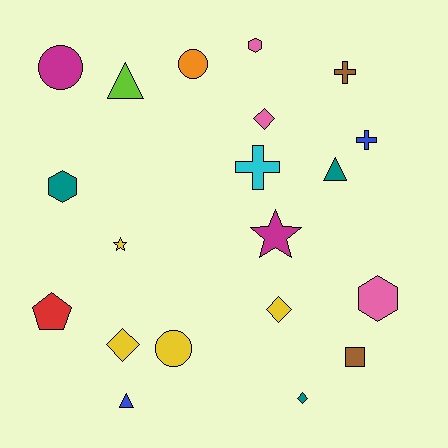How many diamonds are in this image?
There are 4 diamonds.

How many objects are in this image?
There are 20 objects.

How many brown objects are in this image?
There are 2 brown objects.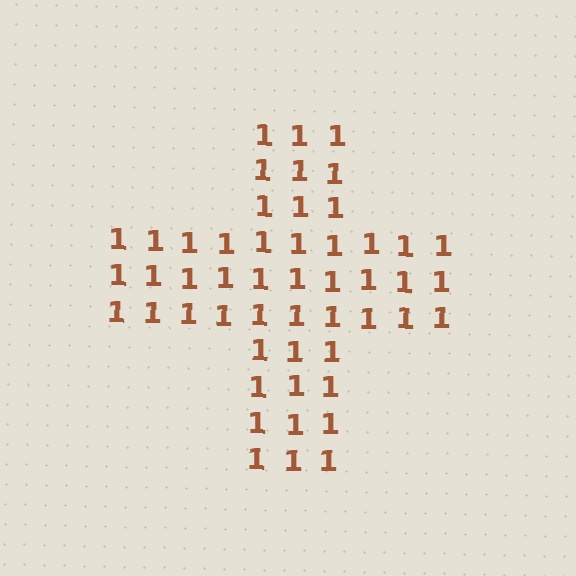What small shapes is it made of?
It is made of small digit 1's.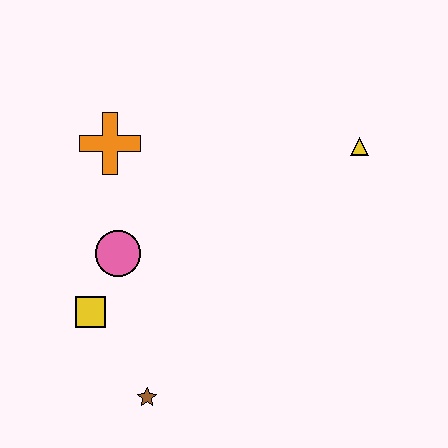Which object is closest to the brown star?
The yellow square is closest to the brown star.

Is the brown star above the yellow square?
No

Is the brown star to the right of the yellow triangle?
No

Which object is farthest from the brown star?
The yellow triangle is farthest from the brown star.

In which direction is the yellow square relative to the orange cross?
The yellow square is below the orange cross.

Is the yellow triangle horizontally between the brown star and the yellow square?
No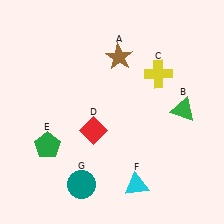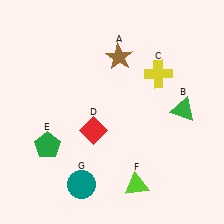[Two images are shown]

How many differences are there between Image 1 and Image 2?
There is 1 difference between the two images.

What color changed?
The triangle (F) changed from cyan in Image 1 to lime in Image 2.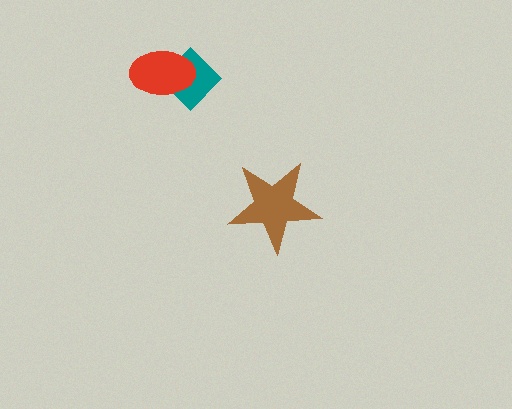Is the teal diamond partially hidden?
Yes, it is partially covered by another shape.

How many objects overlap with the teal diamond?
1 object overlaps with the teal diamond.